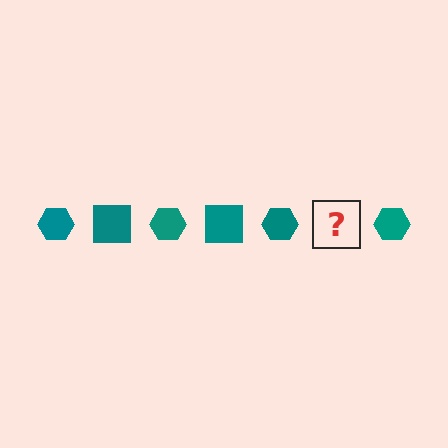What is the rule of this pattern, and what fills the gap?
The rule is that the pattern cycles through hexagon, square shapes in teal. The gap should be filled with a teal square.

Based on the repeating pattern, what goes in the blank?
The blank should be a teal square.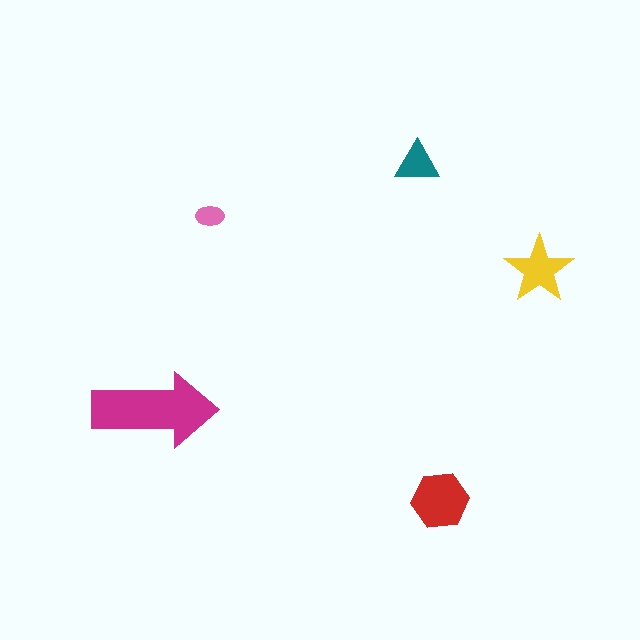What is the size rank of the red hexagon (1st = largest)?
2nd.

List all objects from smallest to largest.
The pink ellipse, the teal triangle, the yellow star, the red hexagon, the magenta arrow.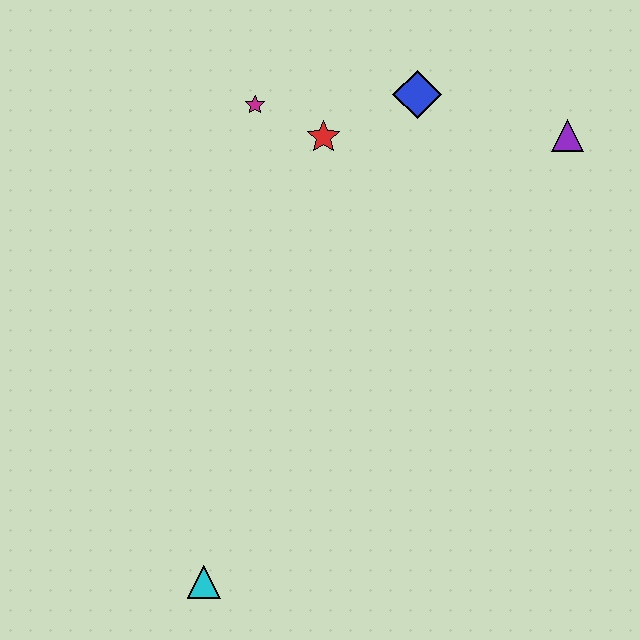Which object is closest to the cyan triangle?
The red star is closest to the cyan triangle.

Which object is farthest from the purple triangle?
The cyan triangle is farthest from the purple triangle.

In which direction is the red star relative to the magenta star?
The red star is to the right of the magenta star.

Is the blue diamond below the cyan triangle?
No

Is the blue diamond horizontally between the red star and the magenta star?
No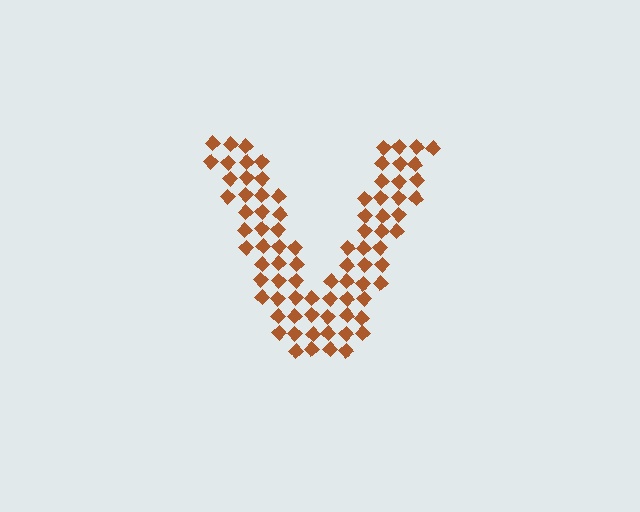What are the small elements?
The small elements are diamonds.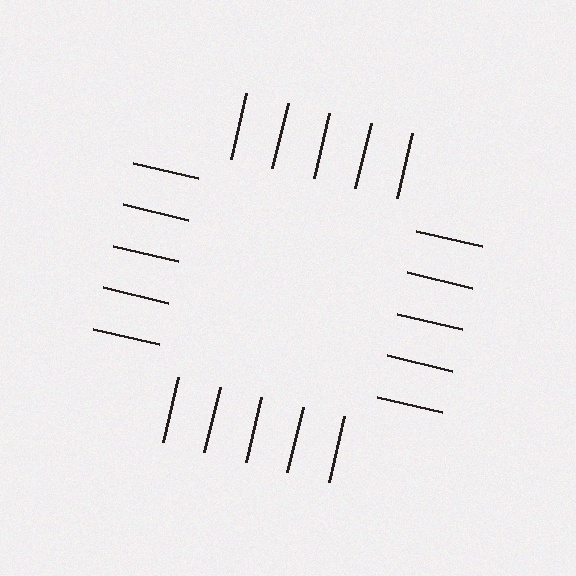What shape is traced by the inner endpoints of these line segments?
An illusory square — the line segments terminate on its edges but no continuous stroke is drawn.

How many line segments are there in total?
20 — 5 along each of the 4 edges.